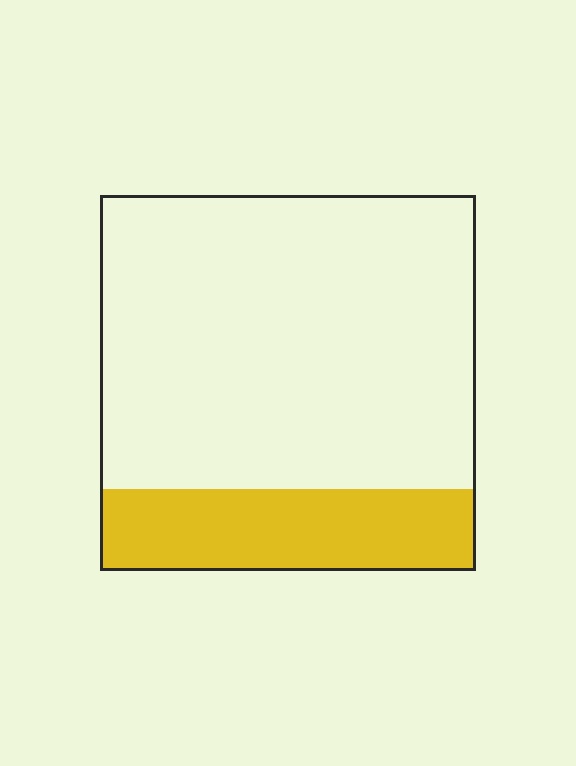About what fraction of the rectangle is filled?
About one fifth (1/5).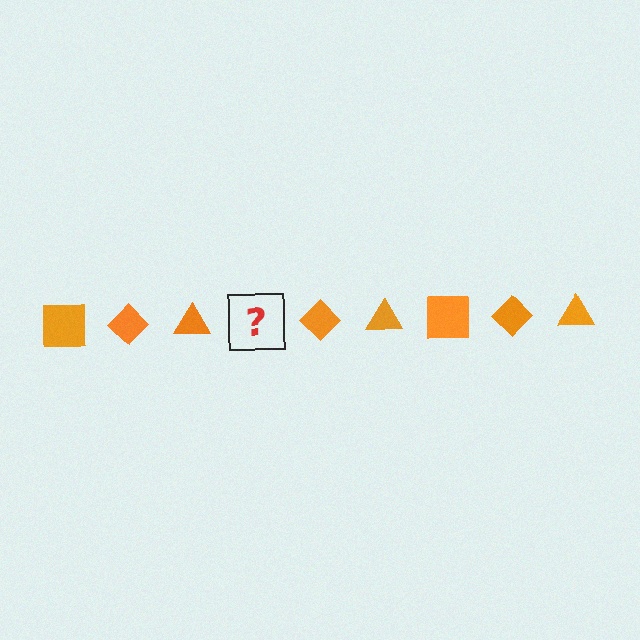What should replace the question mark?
The question mark should be replaced with an orange square.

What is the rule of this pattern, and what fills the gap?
The rule is that the pattern cycles through square, diamond, triangle shapes in orange. The gap should be filled with an orange square.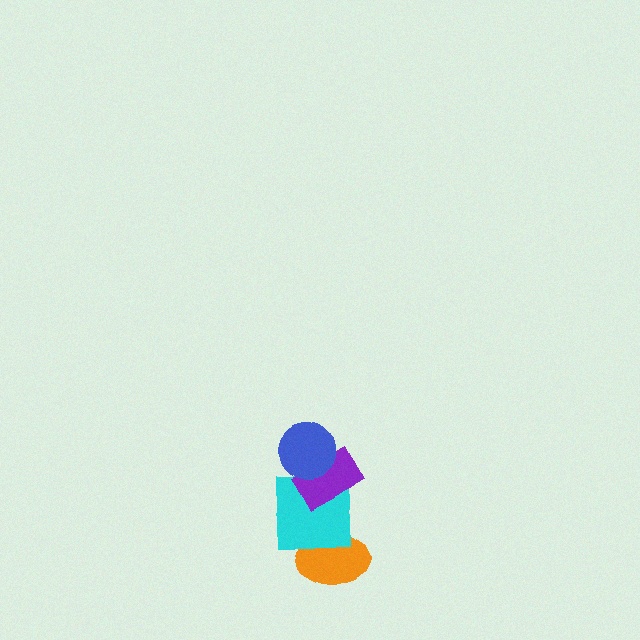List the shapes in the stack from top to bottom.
From top to bottom: the blue circle, the purple rectangle, the cyan square, the orange ellipse.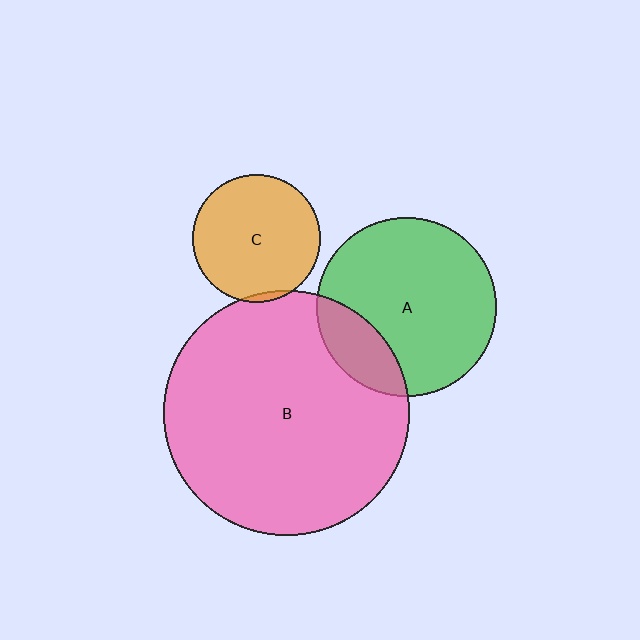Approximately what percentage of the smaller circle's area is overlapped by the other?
Approximately 5%.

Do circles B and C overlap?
Yes.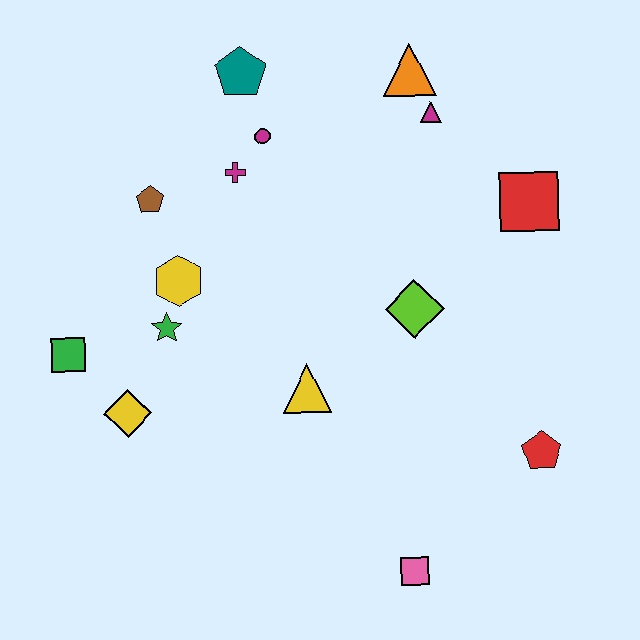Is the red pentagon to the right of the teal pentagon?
Yes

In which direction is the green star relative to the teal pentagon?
The green star is below the teal pentagon.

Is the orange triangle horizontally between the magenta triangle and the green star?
Yes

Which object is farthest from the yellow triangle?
The orange triangle is farthest from the yellow triangle.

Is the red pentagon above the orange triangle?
No